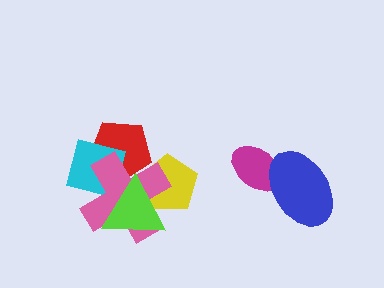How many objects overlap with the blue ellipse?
1 object overlaps with the blue ellipse.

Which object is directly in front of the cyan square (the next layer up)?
The pink cross is directly in front of the cyan square.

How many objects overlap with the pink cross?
4 objects overlap with the pink cross.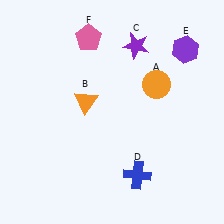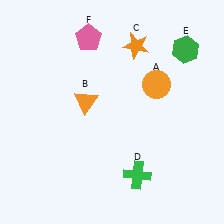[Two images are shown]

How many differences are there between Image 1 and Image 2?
There are 3 differences between the two images.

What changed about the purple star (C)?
In Image 1, C is purple. In Image 2, it changed to orange.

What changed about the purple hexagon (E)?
In Image 1, E is purple. In Image 2, it changed to green.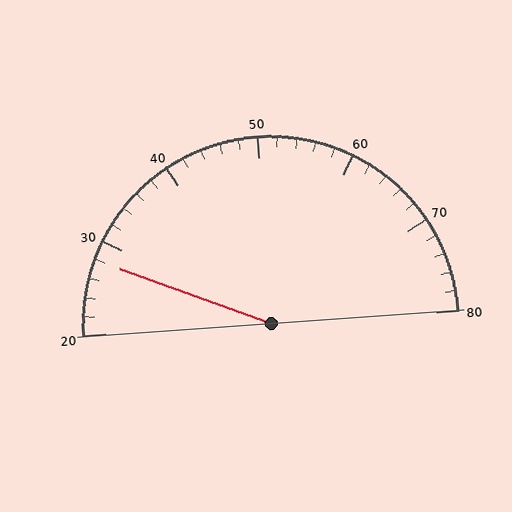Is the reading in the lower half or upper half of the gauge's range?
The reading is in the lower half of the range (20 to 80).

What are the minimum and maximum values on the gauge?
The gauge ranges from 20 to 80.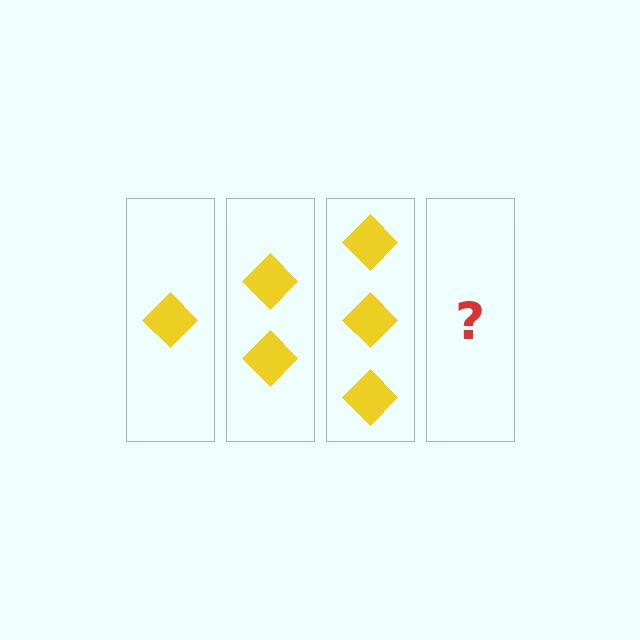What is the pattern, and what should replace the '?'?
The pattern is that each step adds one more diamond. The '?' should be 4 diamonds.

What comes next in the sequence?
The next element should be 4 diamonds.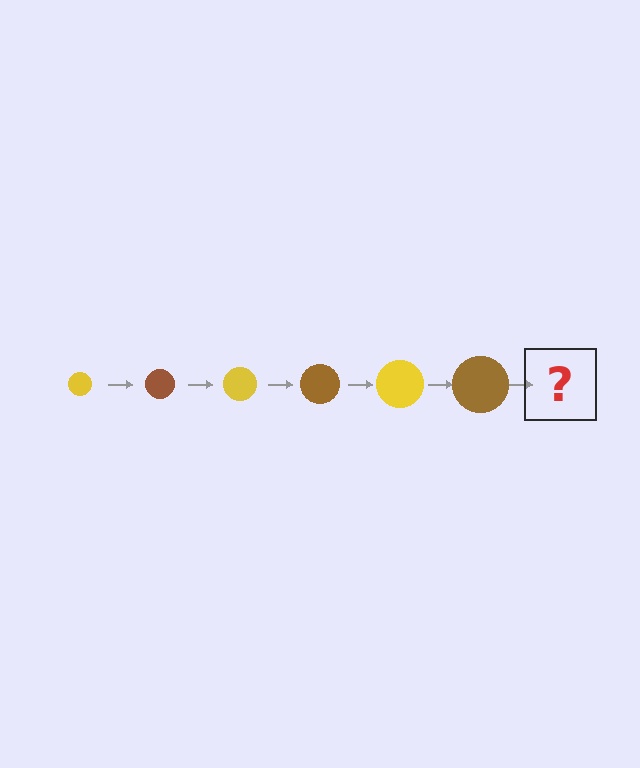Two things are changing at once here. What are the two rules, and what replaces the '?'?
The two rules are that the circle grows larger each step and the color cycles through yellow and brown. The '?' should be a yellow circle, larger than the previous one.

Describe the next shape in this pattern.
It should be a yellow circle, larger than the previous one.